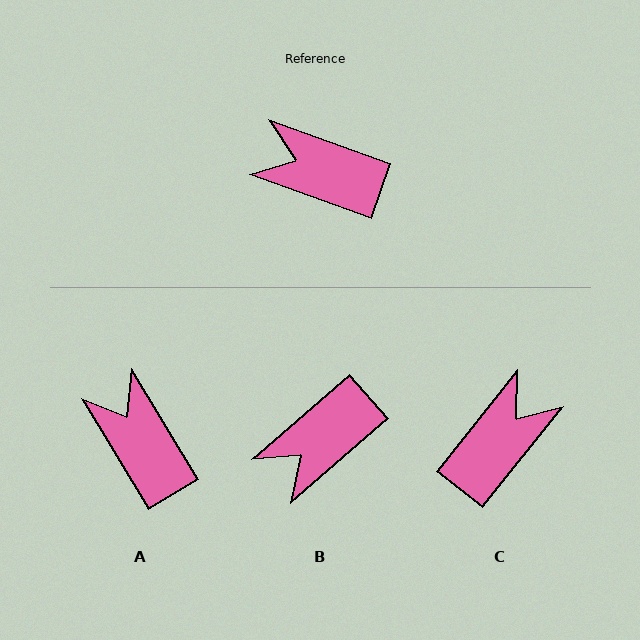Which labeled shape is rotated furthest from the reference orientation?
C, about 109 degrees away.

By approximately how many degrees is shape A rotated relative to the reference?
Approximately 39 degrees clockwise.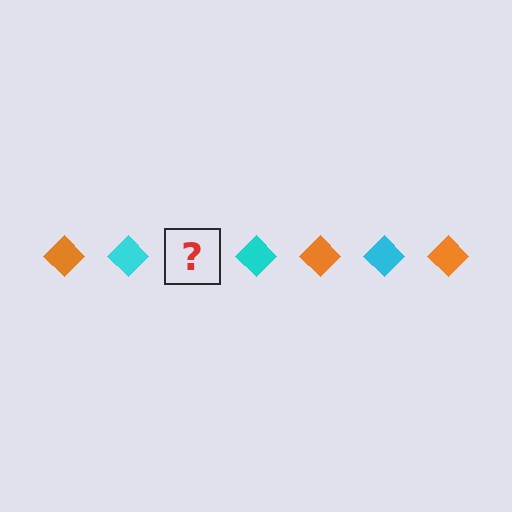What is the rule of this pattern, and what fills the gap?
The rule is that the pattern cycles through orange, cyan diamonds. The gap should be filled with an orange diamond.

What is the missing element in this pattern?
The missing element is an orange diamond.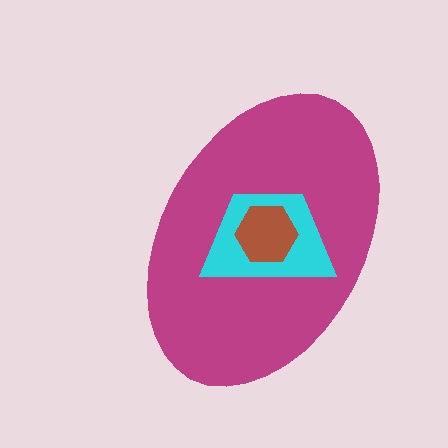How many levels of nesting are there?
3.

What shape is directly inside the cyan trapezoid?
The brown hexagon.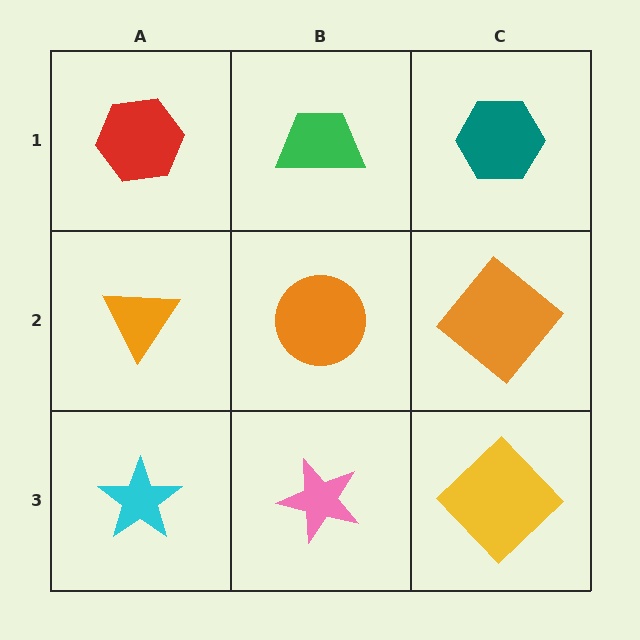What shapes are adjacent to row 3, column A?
An orange triangle (row 2, column A), a pink star (row 3, column B).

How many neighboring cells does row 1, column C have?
2.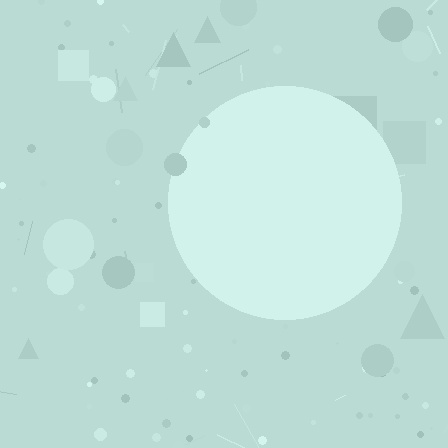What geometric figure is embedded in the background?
A circle is embedded in the background.